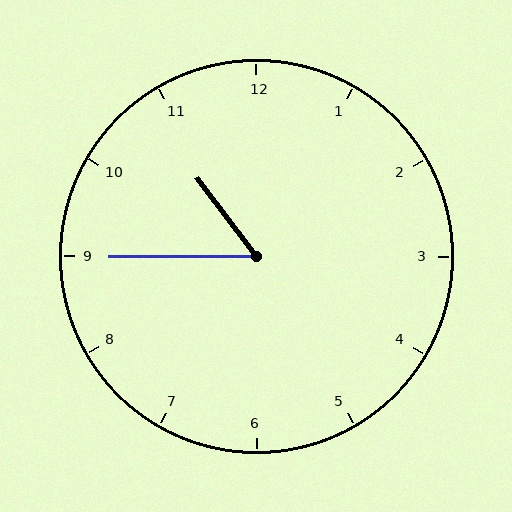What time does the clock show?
10:45.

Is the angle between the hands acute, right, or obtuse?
It is acute.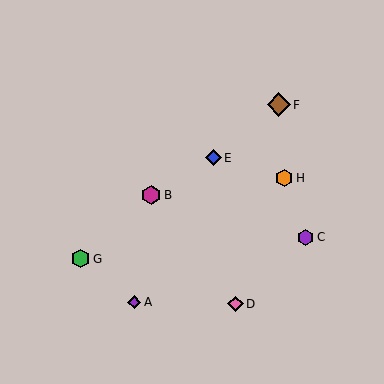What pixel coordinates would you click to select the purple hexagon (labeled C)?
Click at (305, 237) to select the purple hexagon C.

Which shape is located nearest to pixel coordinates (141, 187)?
The magenta hexagon (labeled B) at (151, 195) is nearest to that location.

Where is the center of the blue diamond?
The center of the blue diamond is at (213, 158).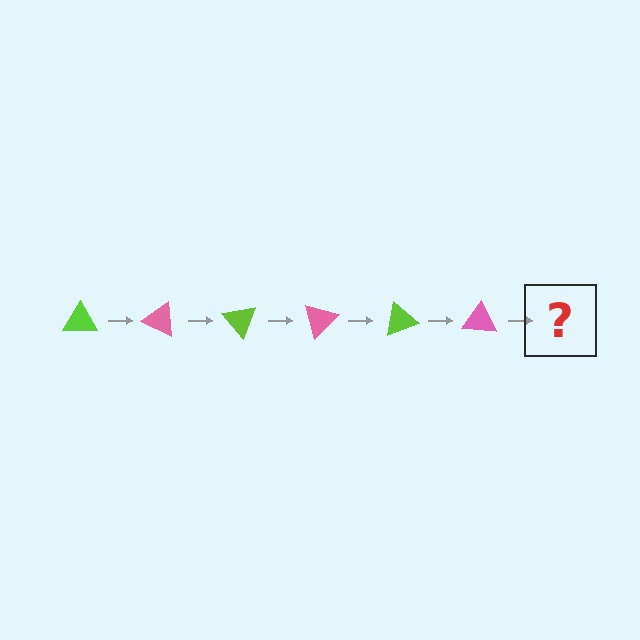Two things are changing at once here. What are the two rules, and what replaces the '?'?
The two rules are that it rotates 25 degrees each step and the color cycles through lime and pink. The '?' should be a lime triangle, rotated 150 degrees from the start.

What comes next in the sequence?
The next element should be a lime triangle, rotated 150 degrees from the start.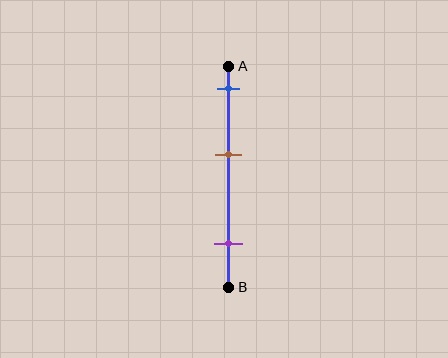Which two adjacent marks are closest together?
The blue and brown marks are the closest adjacent pair.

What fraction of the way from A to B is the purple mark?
The purple mark is approximately 80% (0.8) of the way from A to B.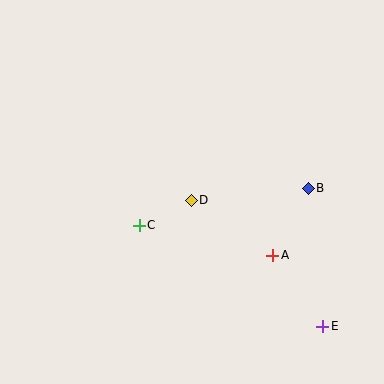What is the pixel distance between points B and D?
The distance between B and D is 118 pixels.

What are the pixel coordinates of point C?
Point C is at (139, 225).